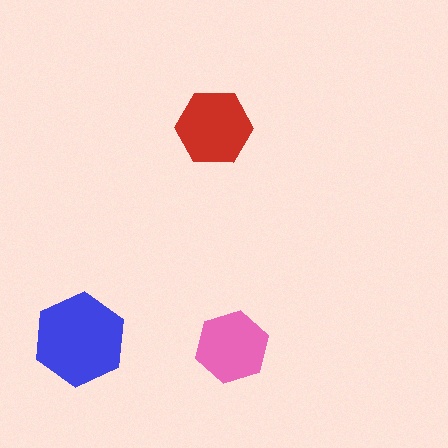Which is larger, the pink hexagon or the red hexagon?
The red one.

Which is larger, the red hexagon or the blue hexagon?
The blue one.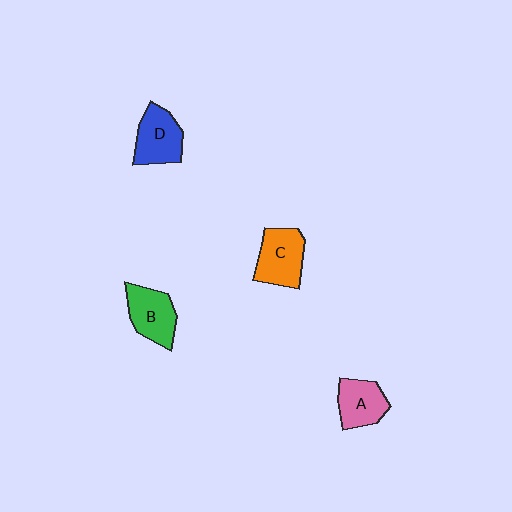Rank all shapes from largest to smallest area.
From largest to smallest: C (orange), D (blue), B (green), A (pink).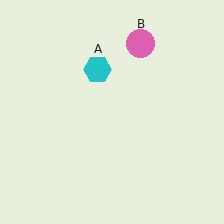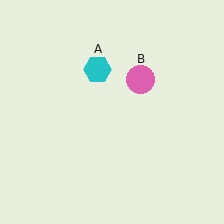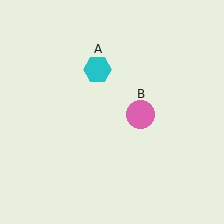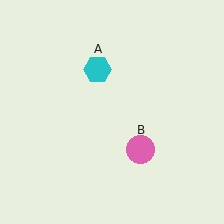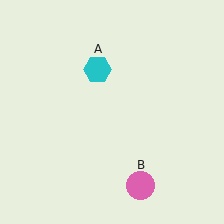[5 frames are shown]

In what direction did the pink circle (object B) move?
The pink circle (object B) moved down.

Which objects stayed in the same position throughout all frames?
Cyan hexagon (object A) remained stationary.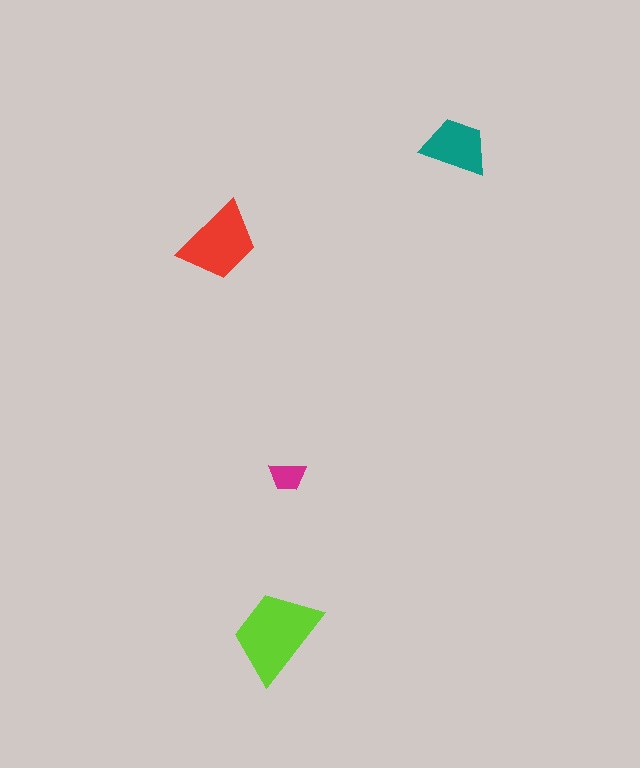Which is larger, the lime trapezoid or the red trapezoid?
The lime one.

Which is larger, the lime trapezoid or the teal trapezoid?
The lime one.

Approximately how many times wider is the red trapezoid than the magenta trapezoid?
About 2 times wider.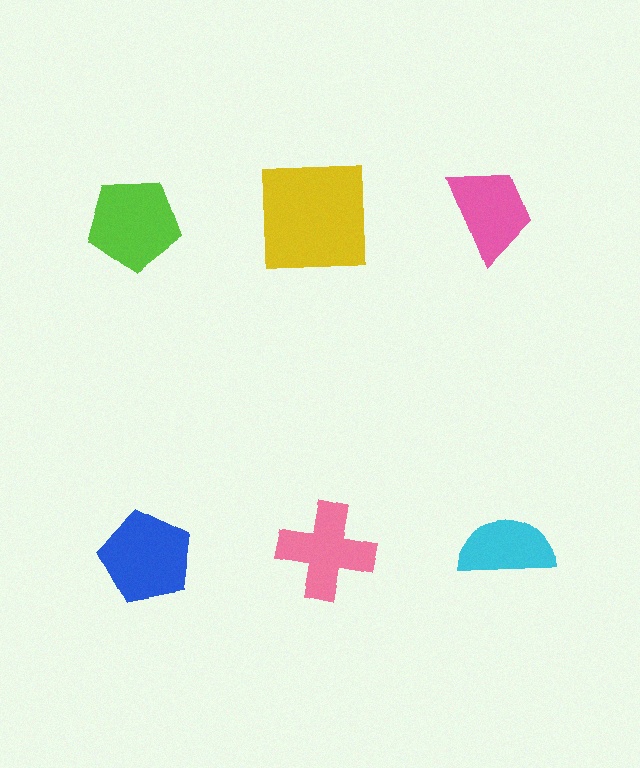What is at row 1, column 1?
A lime pentagon.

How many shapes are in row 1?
3 shapes.